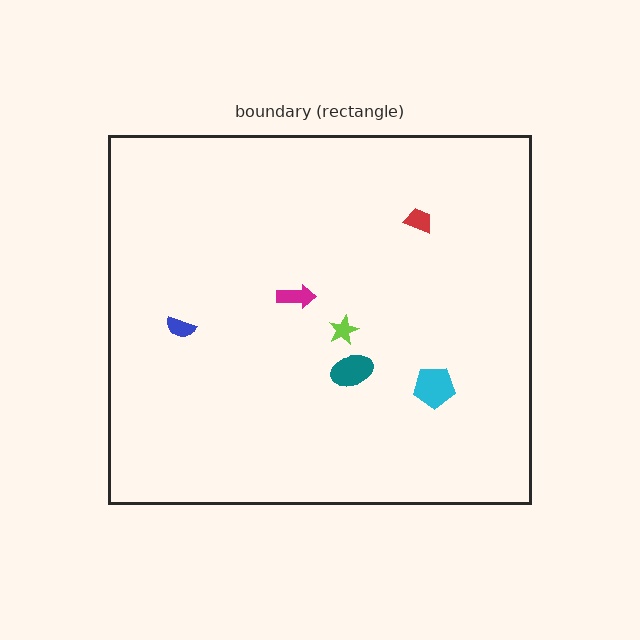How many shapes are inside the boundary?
6 inside, 0 outside.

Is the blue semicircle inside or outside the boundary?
Inside.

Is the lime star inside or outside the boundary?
Inside.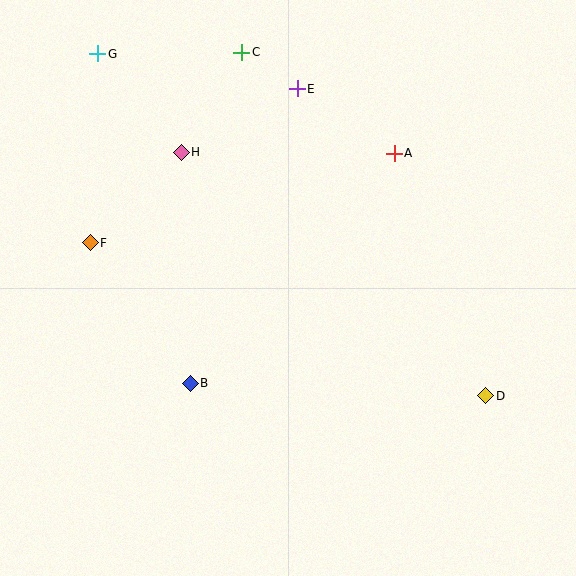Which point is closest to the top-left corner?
Point G is closest to the top-left corner.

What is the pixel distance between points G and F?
The distance between G and F is 189 pixels.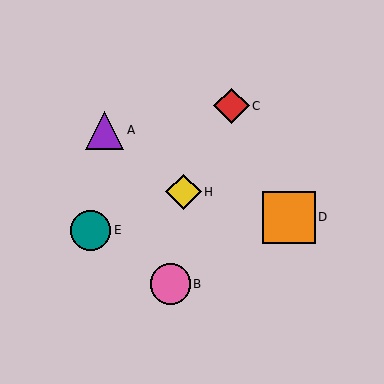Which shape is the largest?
The orange square (labeled D) is the largest.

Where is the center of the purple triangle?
The center of the purple triangle is at (105, 130).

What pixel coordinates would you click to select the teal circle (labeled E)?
Click at (91, 230) to select the teal circle E.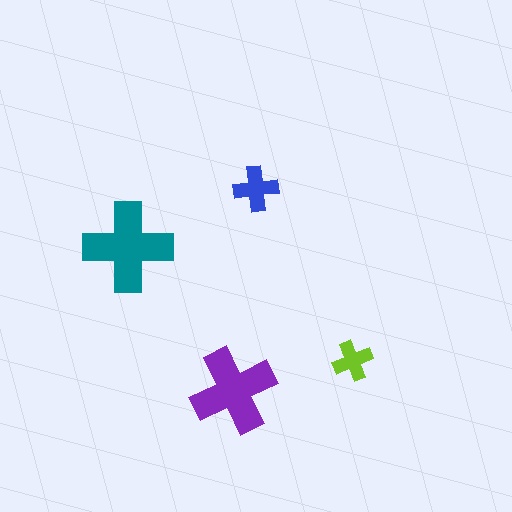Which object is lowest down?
The purple cross is bottommost.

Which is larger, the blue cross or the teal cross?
The teal one.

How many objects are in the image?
There are 4 objects in the image.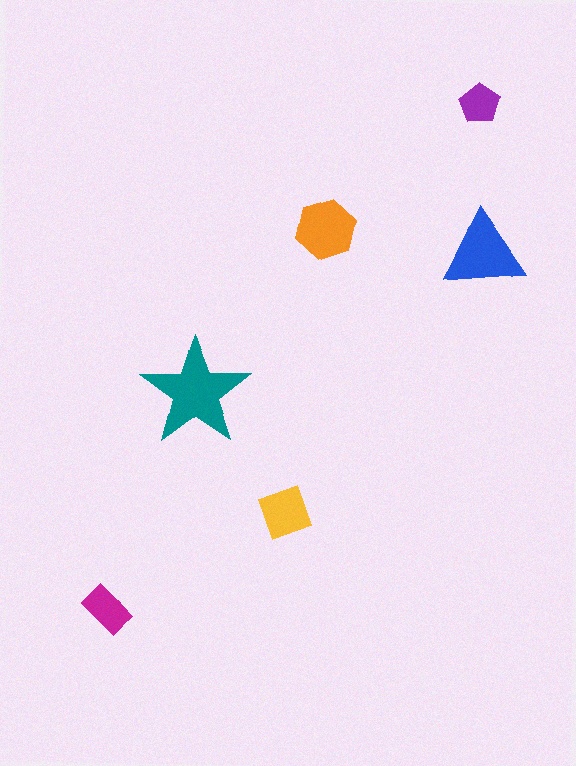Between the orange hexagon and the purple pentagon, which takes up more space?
The orange hexagon.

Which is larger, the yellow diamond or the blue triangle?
The blue triangle.